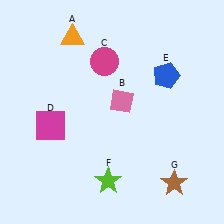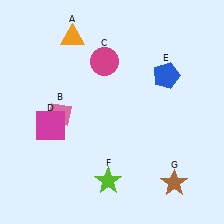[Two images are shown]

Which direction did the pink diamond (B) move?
The pink diamond (B) moved left.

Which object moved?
The pink diamond (B) moved left.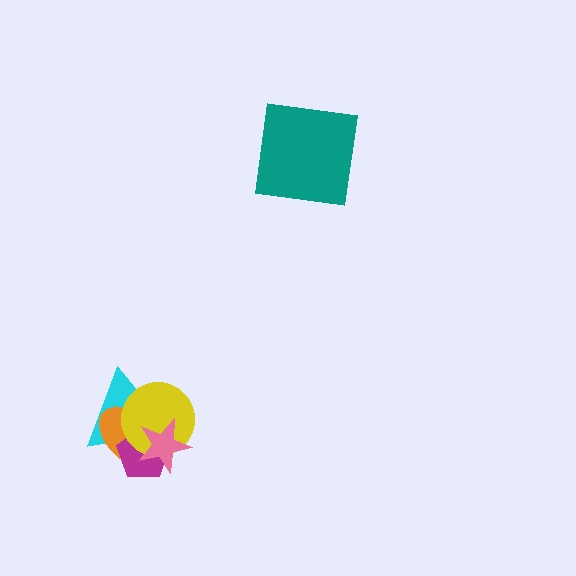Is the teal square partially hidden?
No, no other shape covers it.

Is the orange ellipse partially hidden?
Yes, it is partially covered by another shape.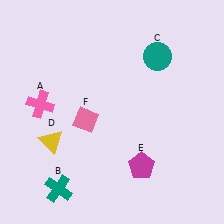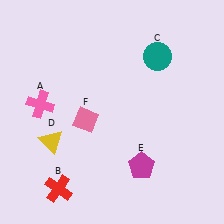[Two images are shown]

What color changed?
The cross (B) changed from teal in Image 1 to red in Image 2.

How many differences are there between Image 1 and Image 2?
There is 1 difference between the two images.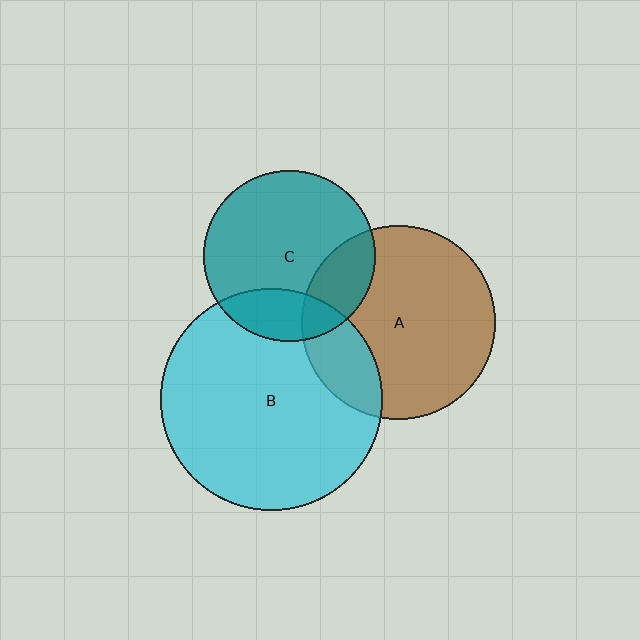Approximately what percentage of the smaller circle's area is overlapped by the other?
Approximately 20%.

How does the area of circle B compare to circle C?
Approximately 1.7 times.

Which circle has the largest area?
Circle B (cyan).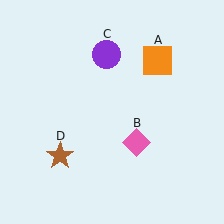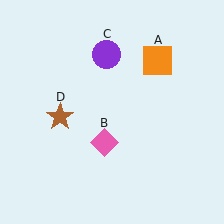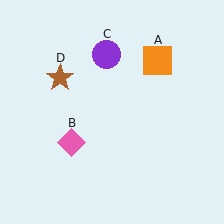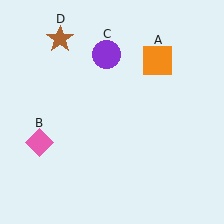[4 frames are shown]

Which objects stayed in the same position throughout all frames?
Orange square (object A) and purple circle (object C) remained stationary.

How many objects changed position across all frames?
2 objects changed position: pink diamond (object B), brown star (object D).